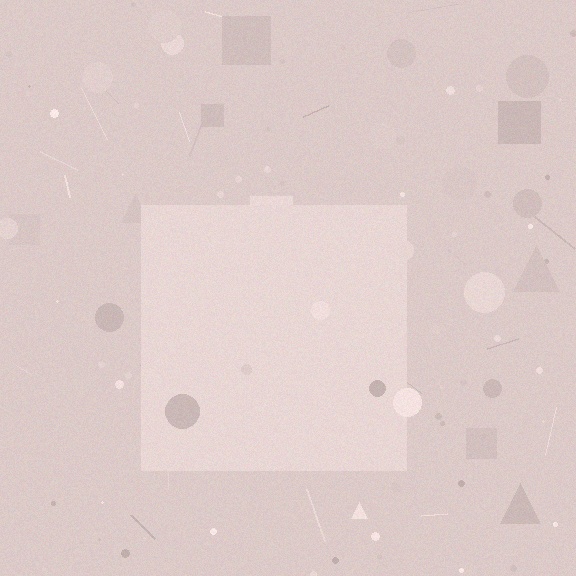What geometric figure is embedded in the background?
A square is embedded in the background.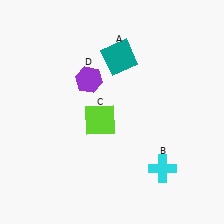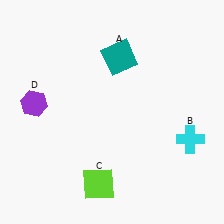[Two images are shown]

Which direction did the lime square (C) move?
The lime square (C) moved down.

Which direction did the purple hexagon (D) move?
The purple hexagon (D) moved left.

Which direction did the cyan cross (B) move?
The cyan cross (B) moved up.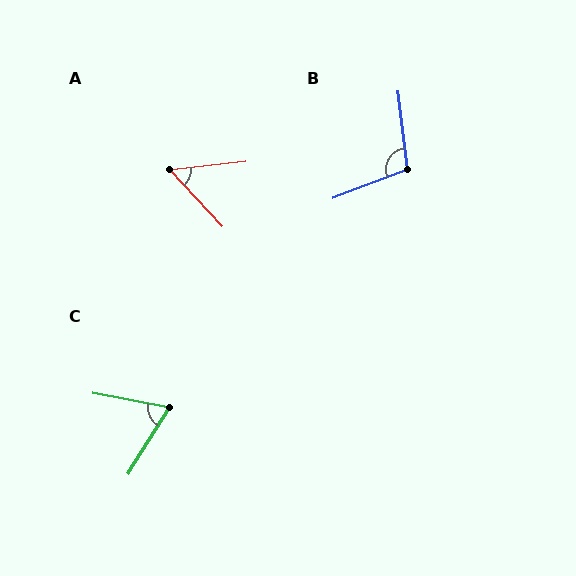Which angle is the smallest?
A, at approximately 53 degrees.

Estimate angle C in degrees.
Approximately 69 degrees.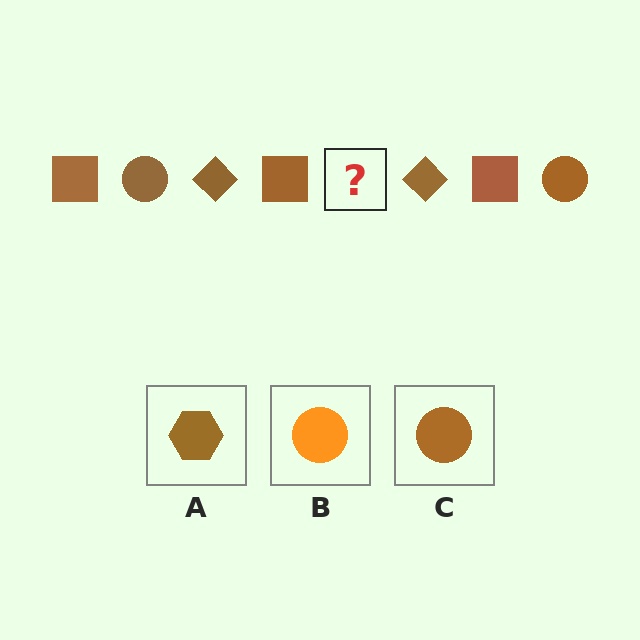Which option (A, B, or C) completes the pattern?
C.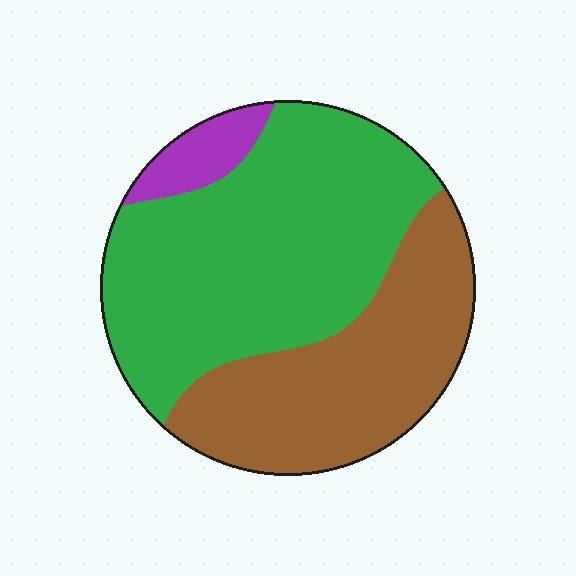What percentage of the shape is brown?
Brown covers 37% of the shape.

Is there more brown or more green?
Green.